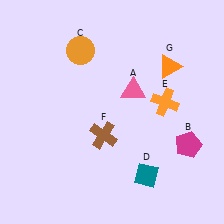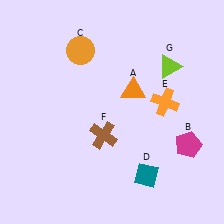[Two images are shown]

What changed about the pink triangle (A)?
In Image 1, A is pink. In Image 2, it changed to orange.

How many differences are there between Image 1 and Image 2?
There are 2 differences between the two images.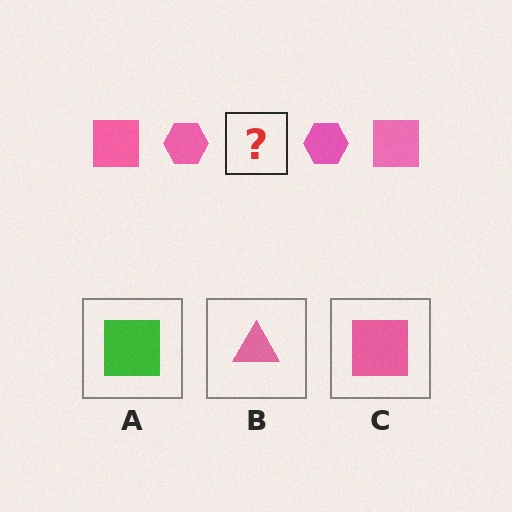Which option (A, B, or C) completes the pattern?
C.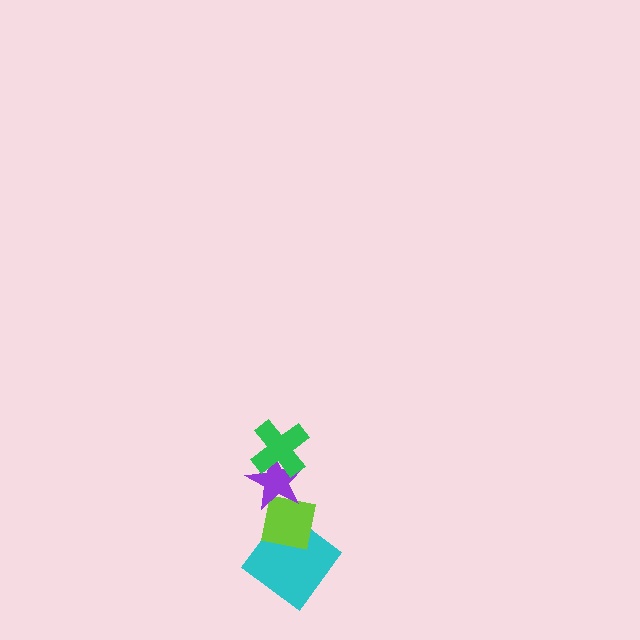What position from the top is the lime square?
The lime square is 3rd from the top.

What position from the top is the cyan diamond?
The cyan diamond is 4th from the top.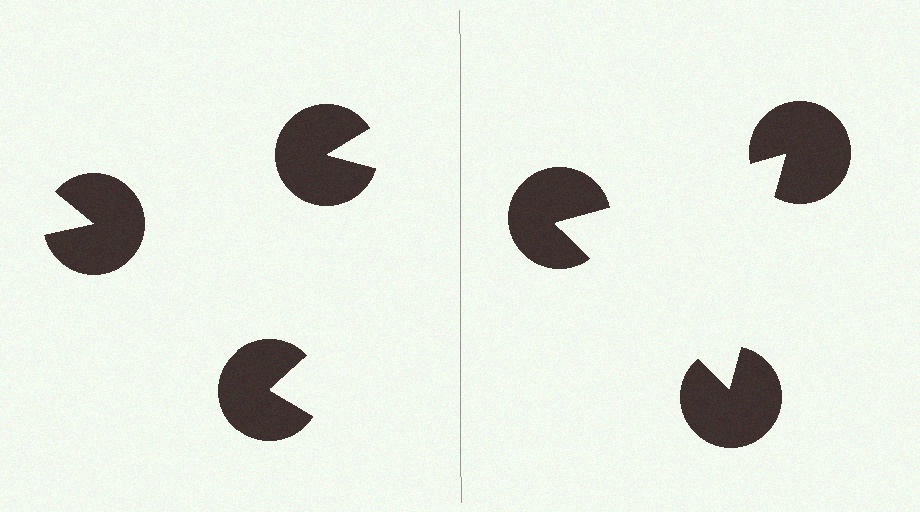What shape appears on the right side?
An illusory triangle.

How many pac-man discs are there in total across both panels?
6 — 3 on each side.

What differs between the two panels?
The pac-man discs are positioned identically on both sides; only the wedge orientations differ. On the right they align to a triangle; on the left they are misaligned.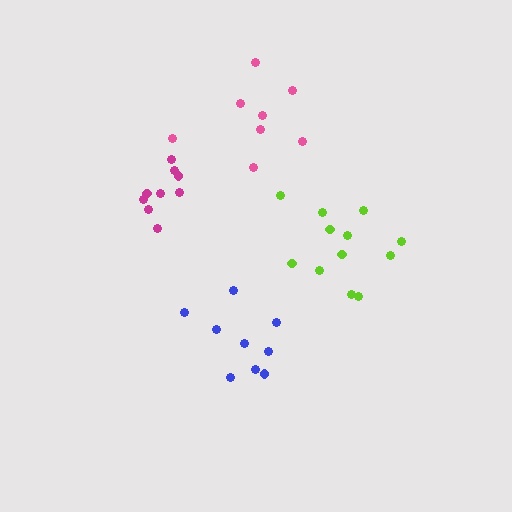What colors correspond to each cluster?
The clusters are colored: blue, lime, magenta, pink.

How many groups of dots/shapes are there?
There are 4 groups.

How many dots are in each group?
Group 1: 9 dots, Group 2: 12 dots, Group 3: 9 dots, Group 4: 8 dots (38 total).